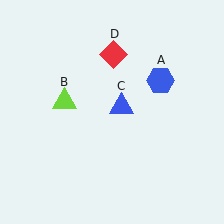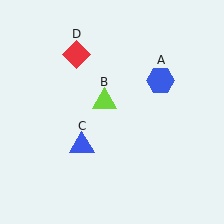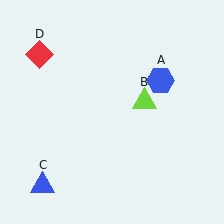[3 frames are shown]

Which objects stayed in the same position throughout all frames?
Blue hexagon (object A) remained stationary.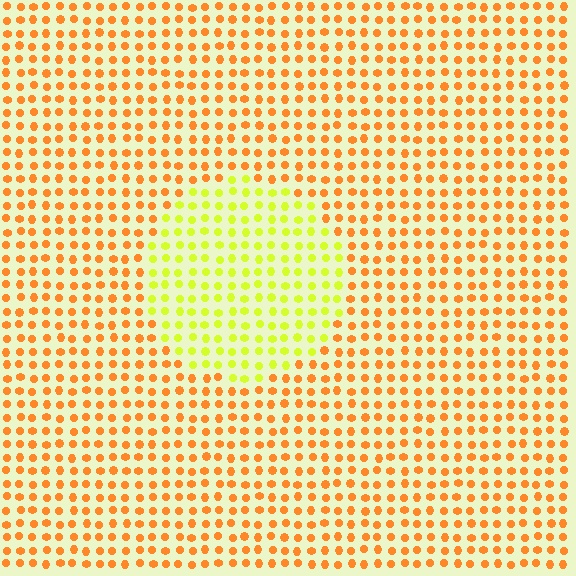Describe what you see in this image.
The image is filled with small orange elements in a uniform arrangement. A circle-shaped region is visible where the elements are tinted to a slightly different hue, forming a subtle color boundary.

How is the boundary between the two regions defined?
The boundary is defined purely by a slight shift in hue (about 46 degrees). Spacing, size, and orientation are identical on both sides.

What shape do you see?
I see a circle.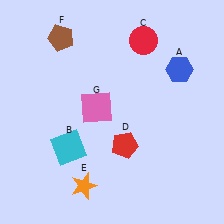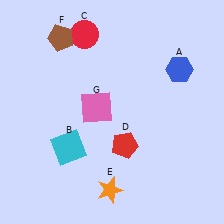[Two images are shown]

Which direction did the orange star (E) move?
The orange star (E) moved right.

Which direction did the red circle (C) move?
The red circle (C) moved left.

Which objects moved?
The objects that moved are: the red circle (C), the orange star (E).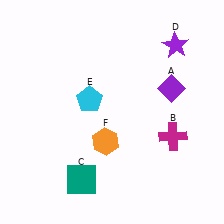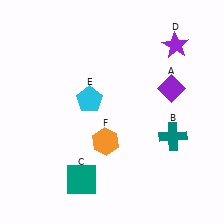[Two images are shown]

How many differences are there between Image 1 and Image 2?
There is 1 difference between the two images.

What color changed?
The cross (B) changed from magenta in Image 1 to teal in Image 2.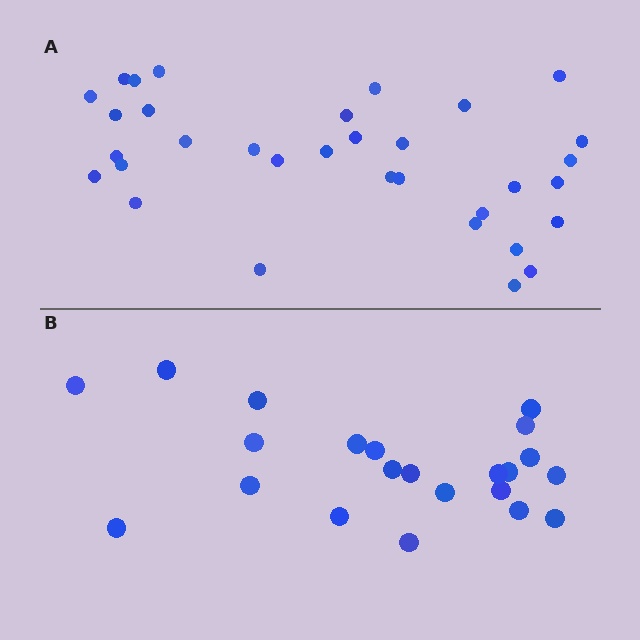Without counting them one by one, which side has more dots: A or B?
Region A (the top region) has more dots.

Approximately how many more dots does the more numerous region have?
Region A has roughly 12 or so more dots than region B.